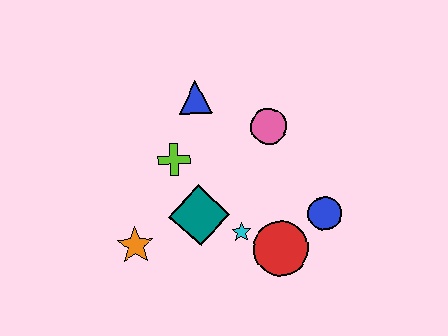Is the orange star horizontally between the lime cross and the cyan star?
No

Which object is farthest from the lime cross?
The blue circle is farthest from the lime cross.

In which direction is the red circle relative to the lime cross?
The red circle is to the right of the lime cross.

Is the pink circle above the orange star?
Yes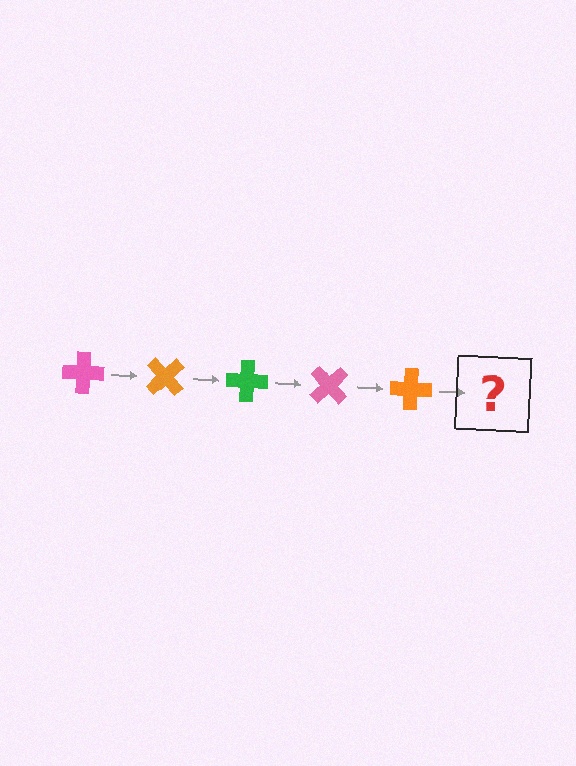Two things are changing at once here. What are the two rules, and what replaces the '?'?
The two rules are that it rotates 45 degrees each step and the color cycles through pink, orange, and green. The '?' should be a green cross, rotated 225 degrees from the start.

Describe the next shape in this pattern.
It should be a green cross, rotated 225 degrees from the start.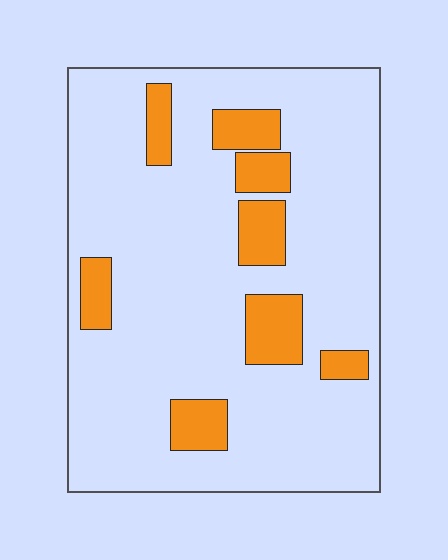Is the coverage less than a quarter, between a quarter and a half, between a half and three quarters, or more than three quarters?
Less than a quarter.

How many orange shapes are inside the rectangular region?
8.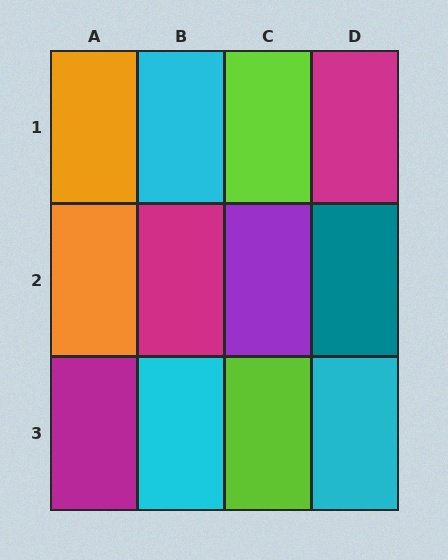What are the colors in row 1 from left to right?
Orange, cyan, lime, magenta.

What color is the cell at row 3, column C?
Lime.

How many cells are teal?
1 cell is teal.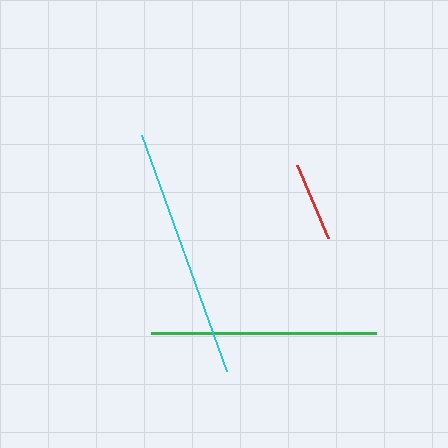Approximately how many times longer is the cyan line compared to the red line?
The cyan line is approximately 3.2 times the length of the red line.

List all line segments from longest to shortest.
From longest to shortest: cyan, green, red.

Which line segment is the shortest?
The red line is the shortest at approximately 79 pixels.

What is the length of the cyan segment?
The cyan segment is approximately 251 pixels long.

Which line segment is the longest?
The cyan line is the longest at approximately 251 pixels.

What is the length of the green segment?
The green segment is approximately 225 pixels long.